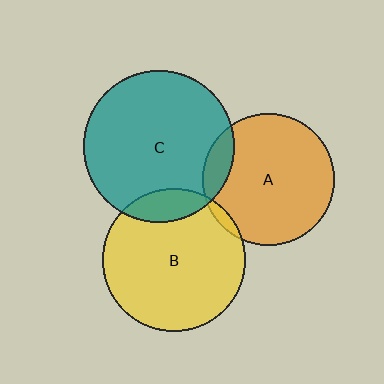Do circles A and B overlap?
Yes.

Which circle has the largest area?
Circle C (teal).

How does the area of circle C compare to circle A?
Approximately 1.3 times.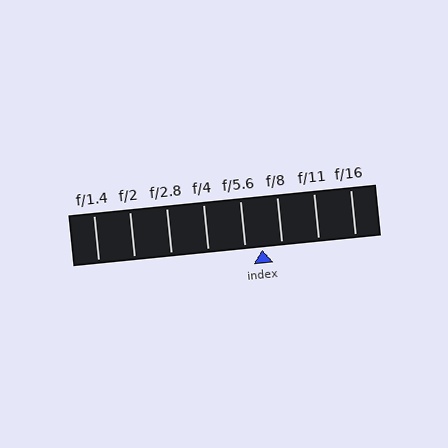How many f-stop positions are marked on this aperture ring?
There are 8 f-stop positions marked.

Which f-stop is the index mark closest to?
The index mark is closest to f/5.6.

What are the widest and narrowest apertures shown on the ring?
The widest aperture shown is f/1.4 and the narrowest is f/16.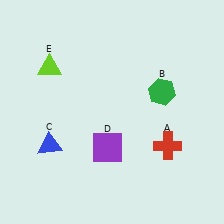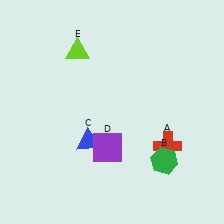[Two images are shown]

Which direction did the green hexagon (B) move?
The green hexagon (B) moved down.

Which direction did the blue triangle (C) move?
The blue triangle (C) moved right.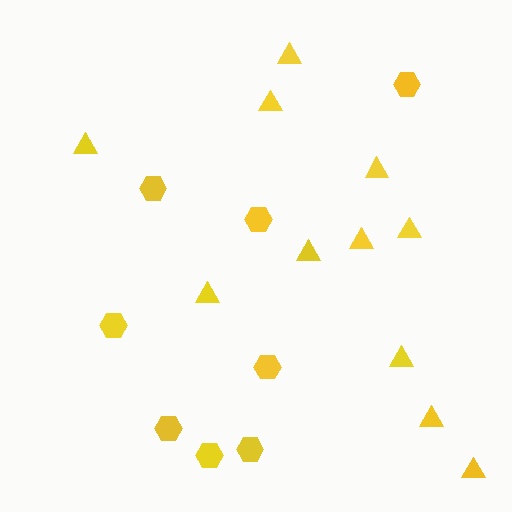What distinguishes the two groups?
There are 2 groups: one group of triangles (11) and one group of hexagons (8).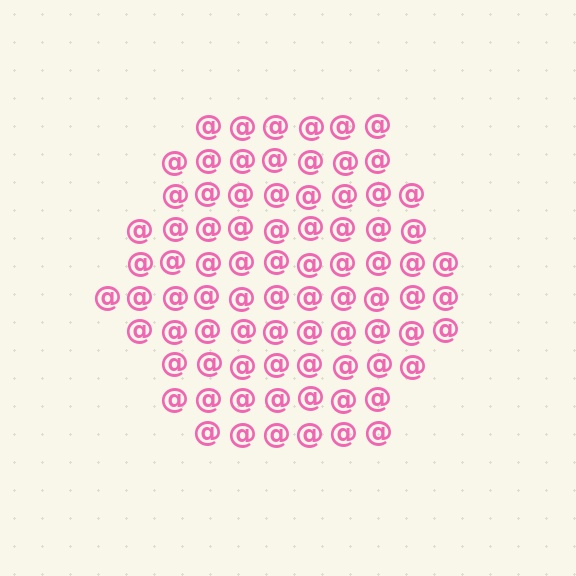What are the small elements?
The small elements are at signs.